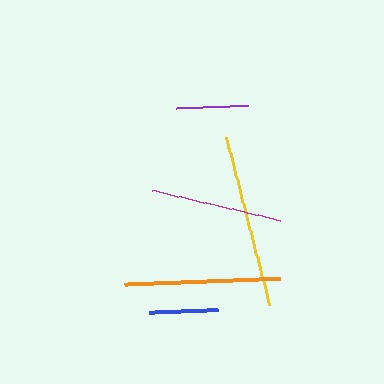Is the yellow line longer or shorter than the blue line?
The yellow line is longer than the blue line.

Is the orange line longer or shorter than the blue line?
The orange line is longer than the blue line.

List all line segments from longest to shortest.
From longest to shortest: yellow, orange, magenta, purple, blue.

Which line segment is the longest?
The yellow line is the longest at approximately 174 pixels.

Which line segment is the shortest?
The blue line is the shortest at approximately 70 pixels.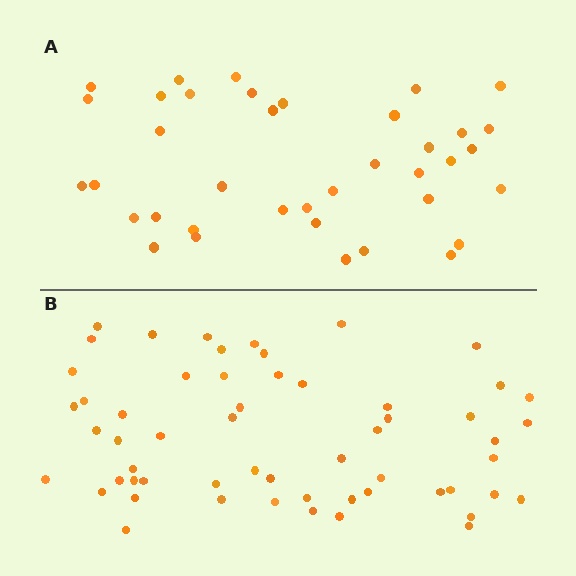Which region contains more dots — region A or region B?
Region B (the bottom region) has more dots.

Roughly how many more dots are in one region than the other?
Region B has approximately 20 more dots than region A.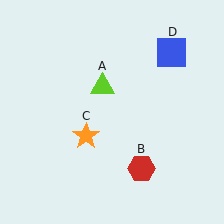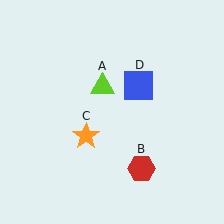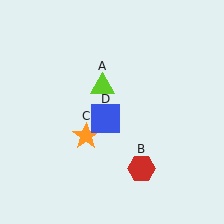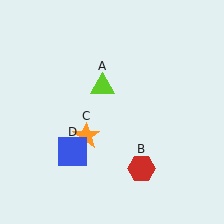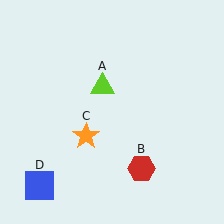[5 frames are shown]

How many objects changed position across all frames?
1 object changed position: blue square (object D).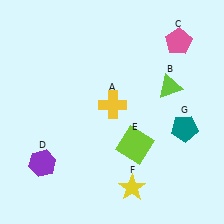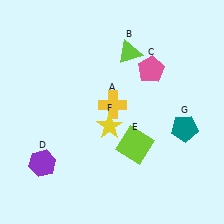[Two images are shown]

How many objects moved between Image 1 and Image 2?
3 objects moved between the two images.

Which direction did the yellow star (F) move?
The yellow star (F) moved up.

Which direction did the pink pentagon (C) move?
The pink pentagon (C) moved down.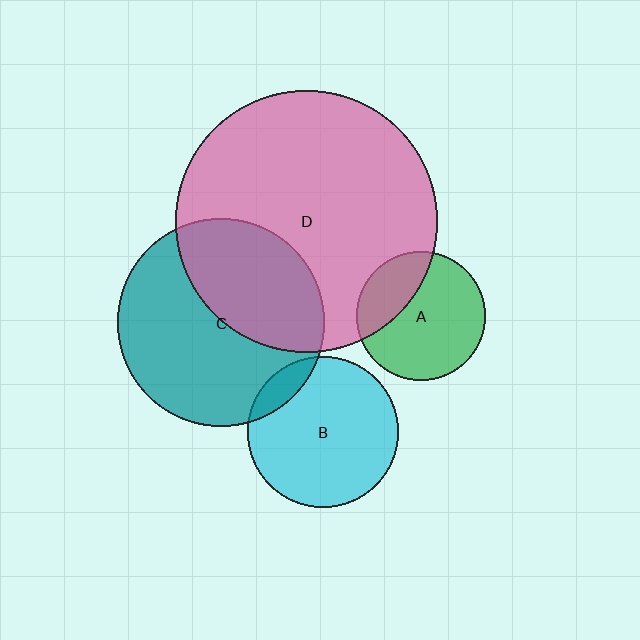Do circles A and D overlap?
Yes.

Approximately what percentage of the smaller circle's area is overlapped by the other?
Approximately 30%.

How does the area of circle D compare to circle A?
Approximately 4.1 times.